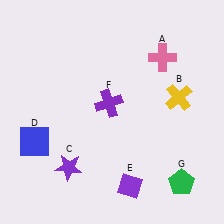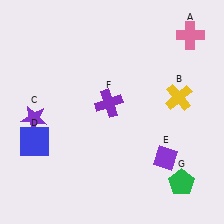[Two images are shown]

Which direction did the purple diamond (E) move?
The purple diamond (E) moved right.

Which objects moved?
The objects that moved are: the pink cross (A), the purple star (C), the purple diamond (E).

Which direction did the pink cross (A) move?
The pink cross (A) moved right.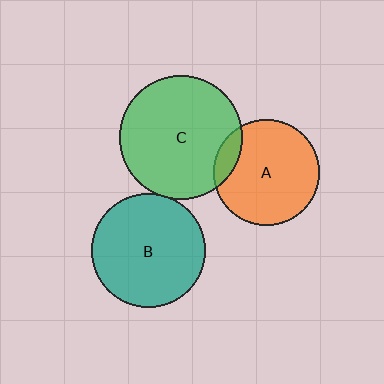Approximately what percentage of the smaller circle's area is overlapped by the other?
Approximately 5%.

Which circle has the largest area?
Circle C (green).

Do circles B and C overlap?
Yes.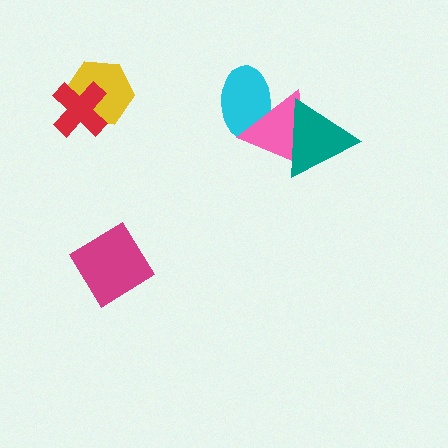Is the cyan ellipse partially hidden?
Yes, it is partially covered by another shape.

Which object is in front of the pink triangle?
The teal triangle is in front of the pink triangle.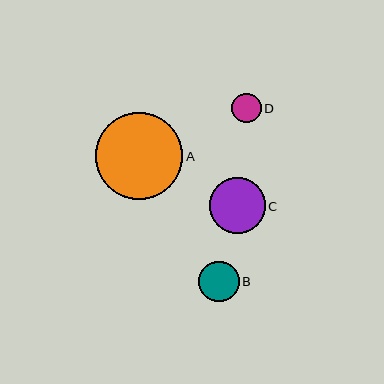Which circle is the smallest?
Circle D is the smallest with a size of approximately 29 pixels.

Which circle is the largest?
Circle A is the largest with a size of approximately 87 pixels.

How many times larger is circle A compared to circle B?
Circle A is approximately 2.1 times the size of circle B.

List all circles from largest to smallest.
From largest to smallest: A, C, B, D.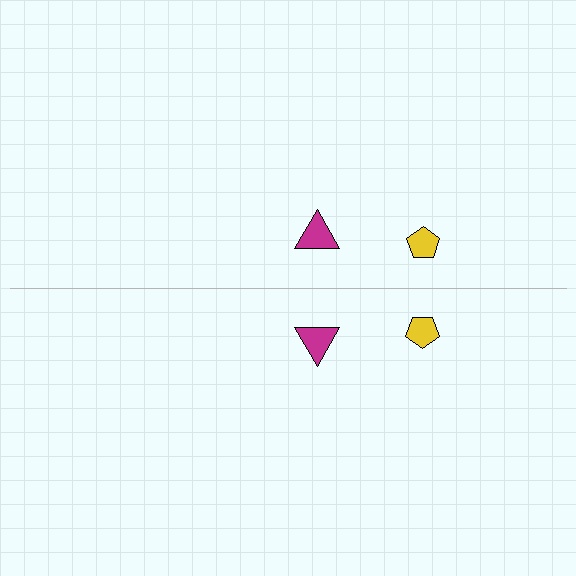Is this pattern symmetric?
Yes, this pattern has bilateral (reflection) symmetry.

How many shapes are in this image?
There are 4 shapes in this image.